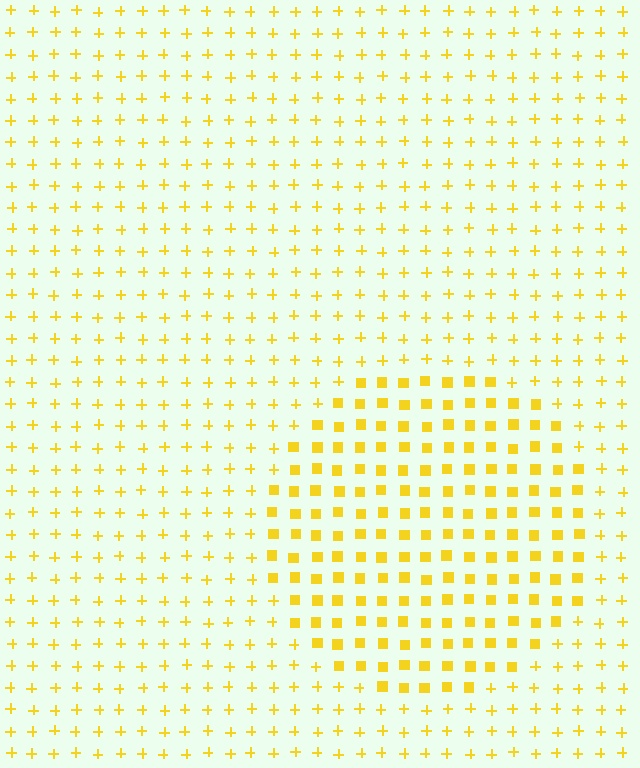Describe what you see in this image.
The image is filled with small yellow elements arranged in a uniform grid. A circle-shaped region contains squares, while the surrounding area contains plus signs. The boundary is defined purely by the change in element shape.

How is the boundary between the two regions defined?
The boundary is defined by a change in element shape: squares inside vs. plus signs outside. All elements share the same color and spacing.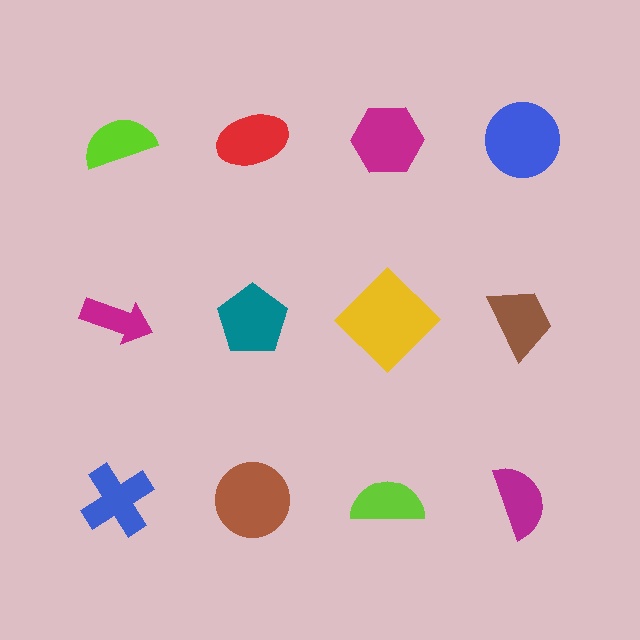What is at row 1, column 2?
A red ellipse.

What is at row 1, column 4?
A blue circle.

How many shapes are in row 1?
4 shapes.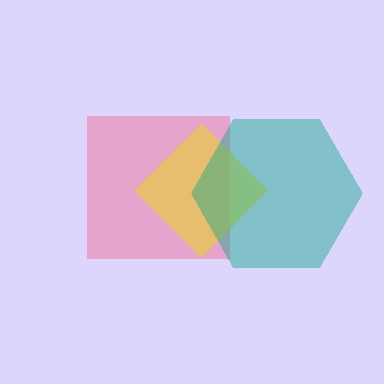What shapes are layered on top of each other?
The layered shapes are: a pink square, a yellow diamond, a teal hexagon.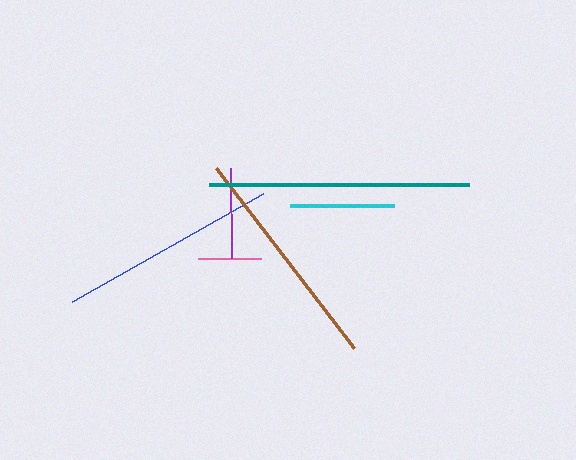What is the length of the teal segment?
The teal segment is approximately 260 pixels long.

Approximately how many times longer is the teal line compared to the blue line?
The teal line is approximately 1.2 times the length of the blue line.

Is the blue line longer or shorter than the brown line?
The brown line is longer than the blue line.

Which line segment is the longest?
The teal line is the longest at approximately 260 pixels.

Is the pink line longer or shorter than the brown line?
The brown line is longer than the pink line.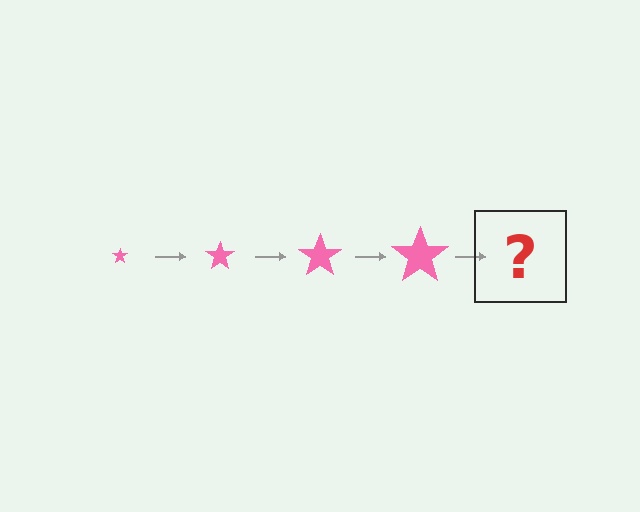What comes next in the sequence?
The next element should be a pink star, larger than the previous one.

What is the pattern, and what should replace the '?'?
The pattern is that the star gets progressively larger each step. The '?' should be a pink star, larger than the previous one.